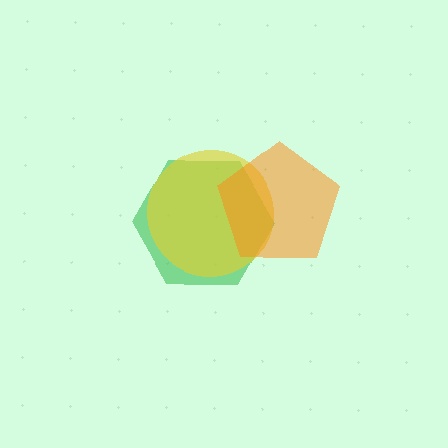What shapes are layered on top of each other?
The layered shapes are: a green hexagon, a yellow circle, an orange pentagon.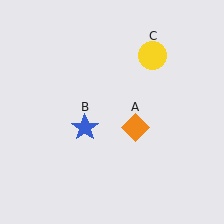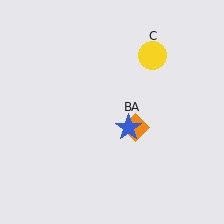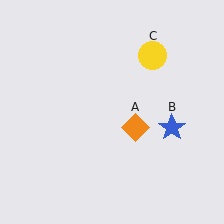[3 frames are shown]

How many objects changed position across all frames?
1 object changed position: blue star (object B).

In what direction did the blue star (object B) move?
The blue star (object B) moved right.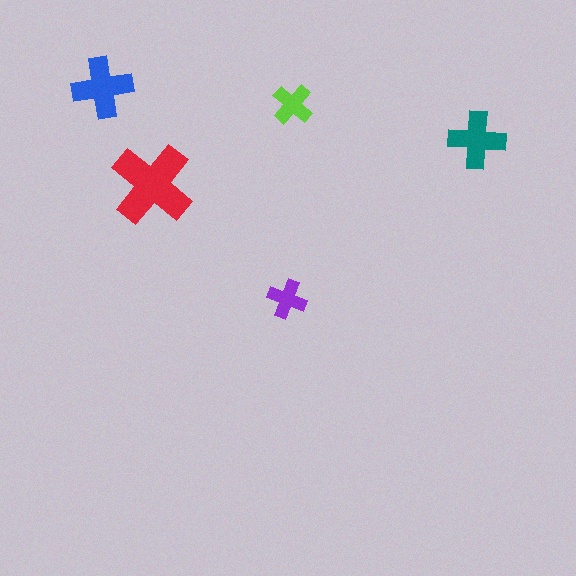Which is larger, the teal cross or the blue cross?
The blue one.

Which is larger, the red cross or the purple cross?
The red one.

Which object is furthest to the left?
The blue cross is leftmost.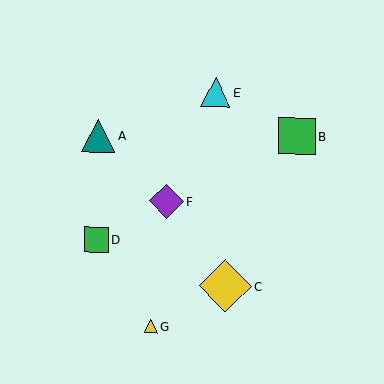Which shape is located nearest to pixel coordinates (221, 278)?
The yellow diamond (labeled C) at (225, 286) is nearest to that location.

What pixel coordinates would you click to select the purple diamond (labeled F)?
Click at (166, 201) to select the purple diamond F.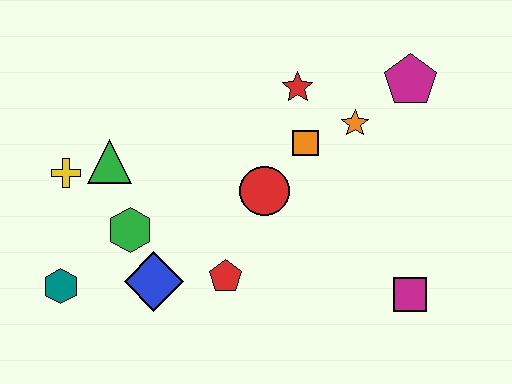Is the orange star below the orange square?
No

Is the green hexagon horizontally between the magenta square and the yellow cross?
Yes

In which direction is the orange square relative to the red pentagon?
The orange square is above the red pentagon.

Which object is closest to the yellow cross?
The green triangle is closest to the yellow cross.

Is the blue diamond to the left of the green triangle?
No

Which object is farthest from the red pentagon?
The magenta pentagon is farthest from the red pentagon.